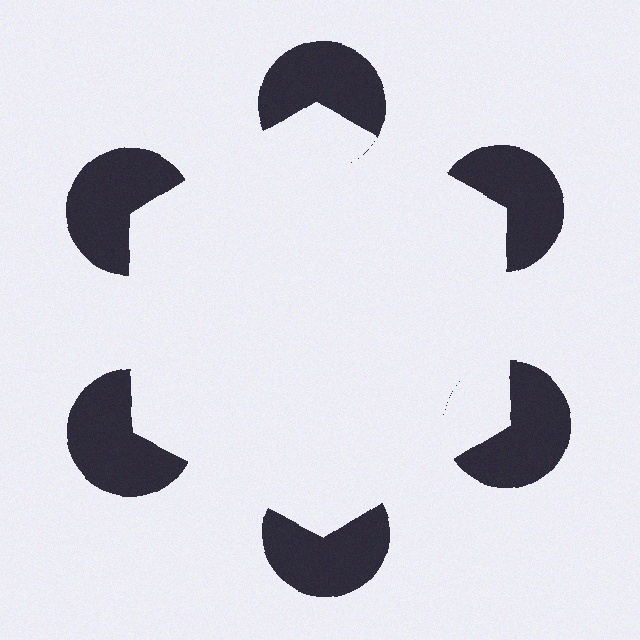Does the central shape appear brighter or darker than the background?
It typically appears slightly brighter than the background, even though no actual brightness change is drawn.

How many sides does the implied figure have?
6 sides.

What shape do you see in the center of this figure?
An illusory hexagon — its edges are inferred from the aligned wedge cuts in the pac-man discs, not physically drawn.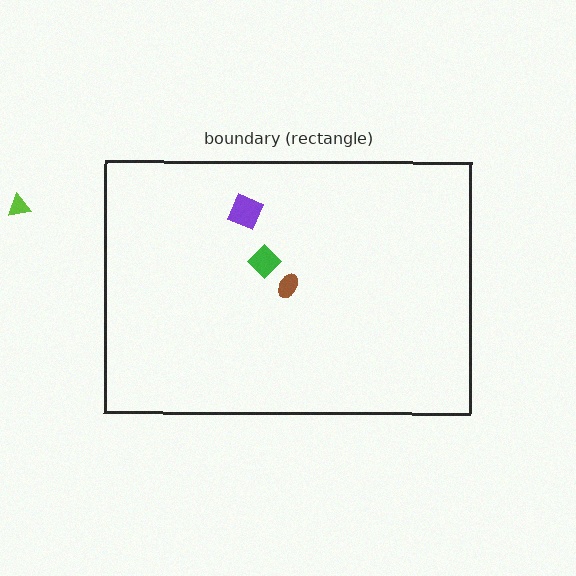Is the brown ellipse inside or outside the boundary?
Inside.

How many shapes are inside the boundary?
3 inside, 1 outside.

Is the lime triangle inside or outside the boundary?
Outside.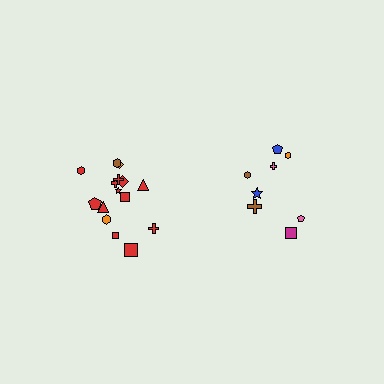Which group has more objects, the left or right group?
The left group.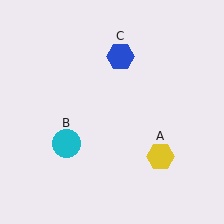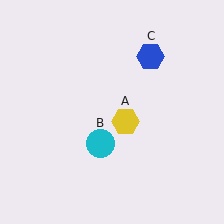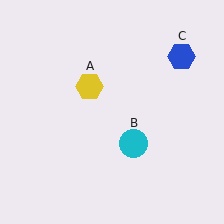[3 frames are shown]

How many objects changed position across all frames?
3 objects changed position: yellow hexagon (object A), cyan circle (object B), blue hexagon (object C).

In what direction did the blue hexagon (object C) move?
The blue hexagon (object C) moved right.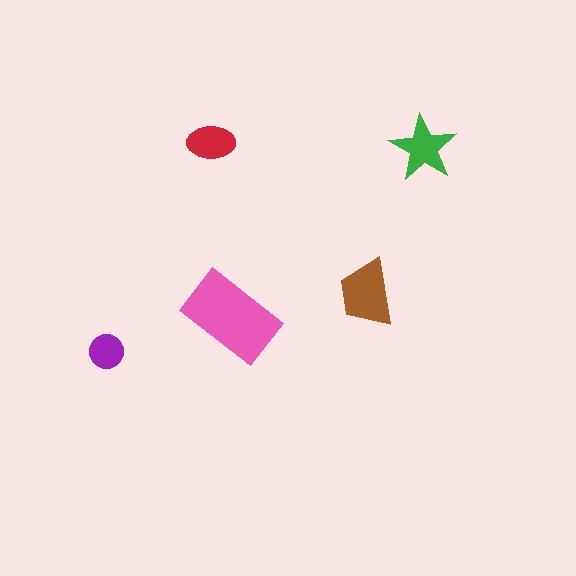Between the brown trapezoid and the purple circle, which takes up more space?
The brown trapezoid.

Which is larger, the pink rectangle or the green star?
The pink rectangle.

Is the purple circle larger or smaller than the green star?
Smaller.